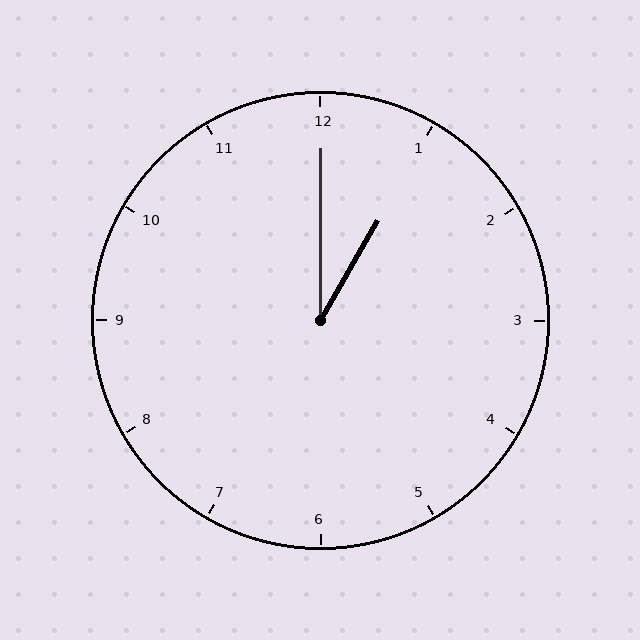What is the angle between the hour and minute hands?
Approximately 30 degrees.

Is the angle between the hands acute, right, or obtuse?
It is acute.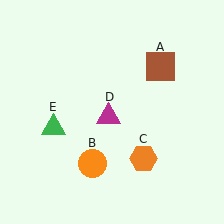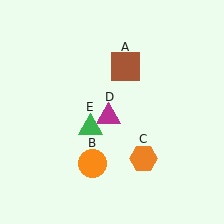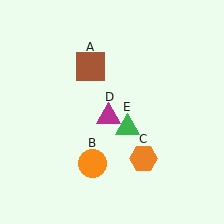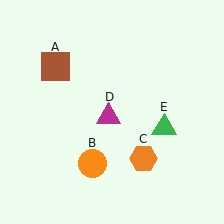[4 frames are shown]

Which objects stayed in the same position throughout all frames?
Orange circle (object B) and orange hexagon (object C) and magenta triangle (object D) remained stationary.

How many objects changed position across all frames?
2 objects changed position: brown square (object A), green triangle (object E).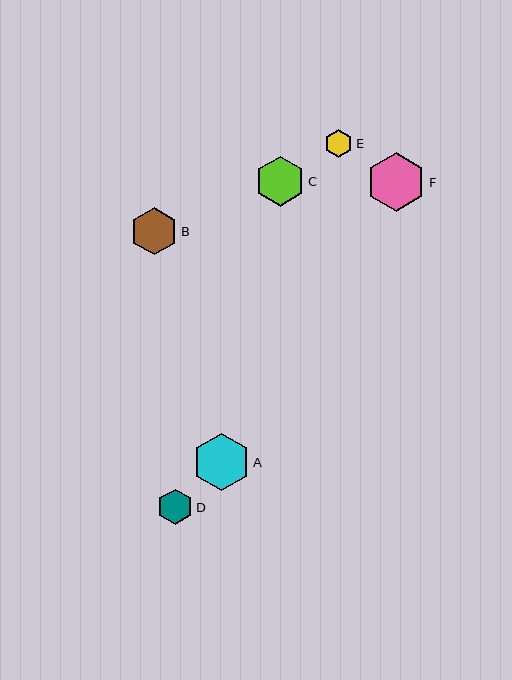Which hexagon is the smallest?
Hexagon E is the smallest with a size of approximately 28 pixels.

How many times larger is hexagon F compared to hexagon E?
Hexagon F is approximately 2.1 times the size of hexagon E.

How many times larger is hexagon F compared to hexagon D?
Hexagon F is approximately 1.7 times the size of hexagon D.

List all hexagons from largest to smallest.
From largest to smallest: F, A, C, B, D, E.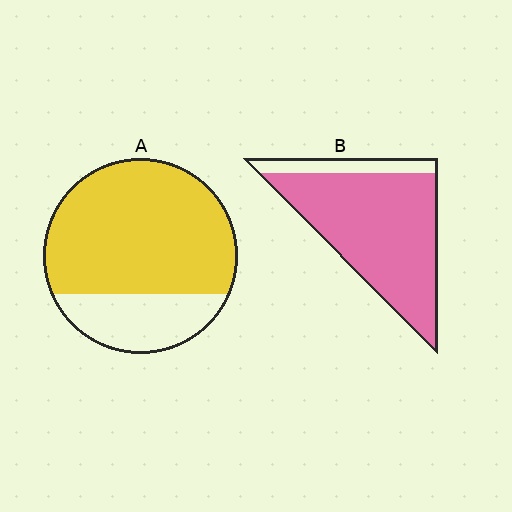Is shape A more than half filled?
Yes.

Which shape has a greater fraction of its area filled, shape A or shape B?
Shape B.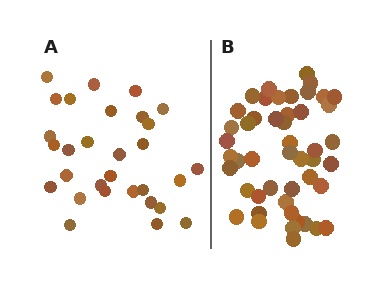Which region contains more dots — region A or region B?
Region B (the right region) has more dots.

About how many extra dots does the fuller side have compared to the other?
Region B has approximately 20 more dots than region A.